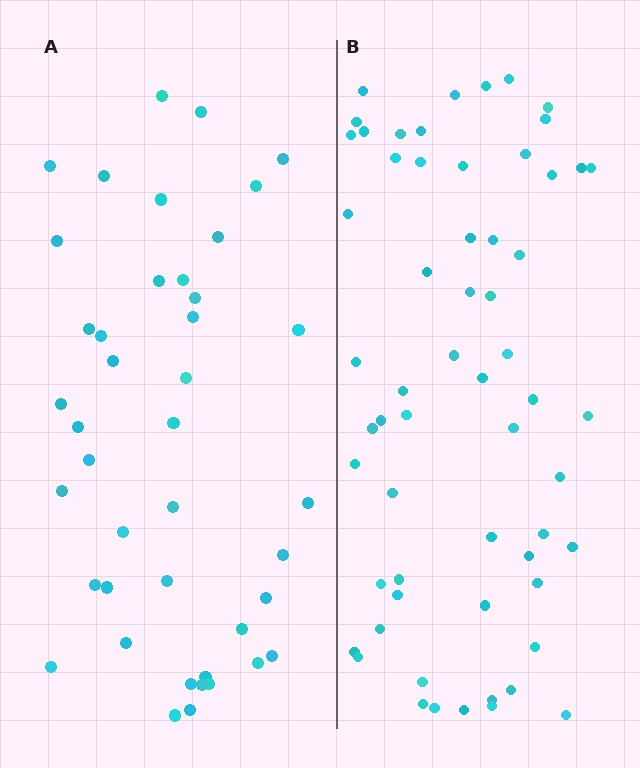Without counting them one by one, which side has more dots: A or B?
Region B (the right region) has more dots.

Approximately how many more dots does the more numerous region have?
Region B has approximately 20 more dots than region A.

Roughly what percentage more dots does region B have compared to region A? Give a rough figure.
About 45% more.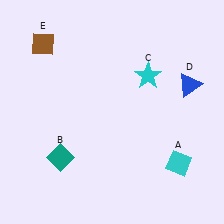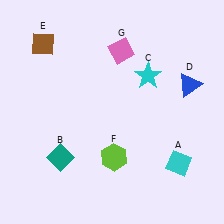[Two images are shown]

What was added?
A lime hexagon (F), a pink diamond (G) were added in Image 2.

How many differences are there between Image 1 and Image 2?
There are 2 differences between the two images.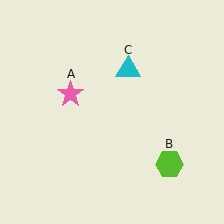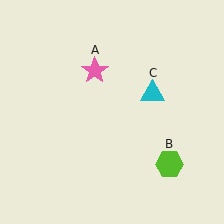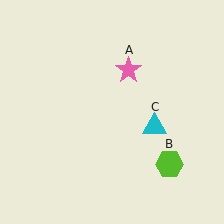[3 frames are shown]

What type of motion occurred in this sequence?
The pink star (object A), cyan triangle (object C) rotated clockwise around the center of the scene.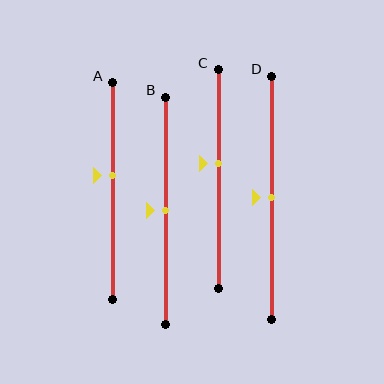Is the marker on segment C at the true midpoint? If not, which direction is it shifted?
No, the marker on segment C is shifted upward by about 7% of the segment length.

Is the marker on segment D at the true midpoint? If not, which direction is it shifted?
Yes, the marker on segment D is at the true midpoint.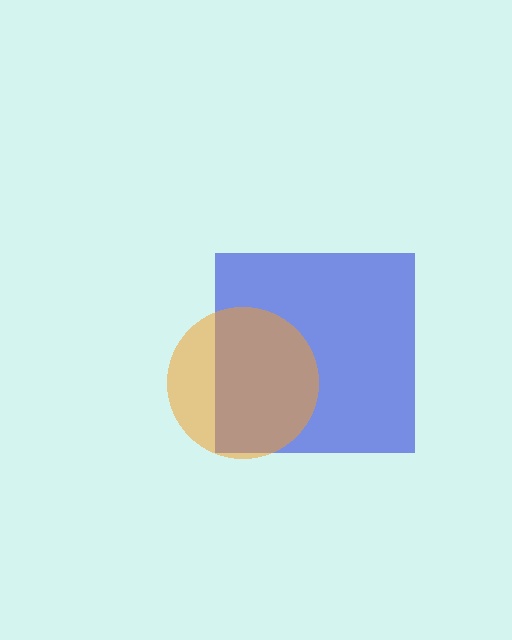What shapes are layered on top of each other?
The layered shapes are: a blue square, an orange circle.